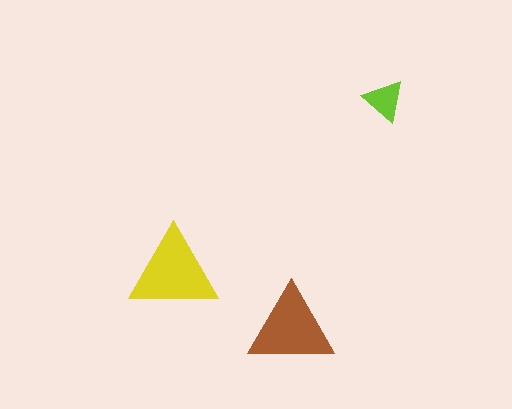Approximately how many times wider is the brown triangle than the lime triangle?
About 2 times wider.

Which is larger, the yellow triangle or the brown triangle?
The yellow one.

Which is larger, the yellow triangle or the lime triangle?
The yellow one.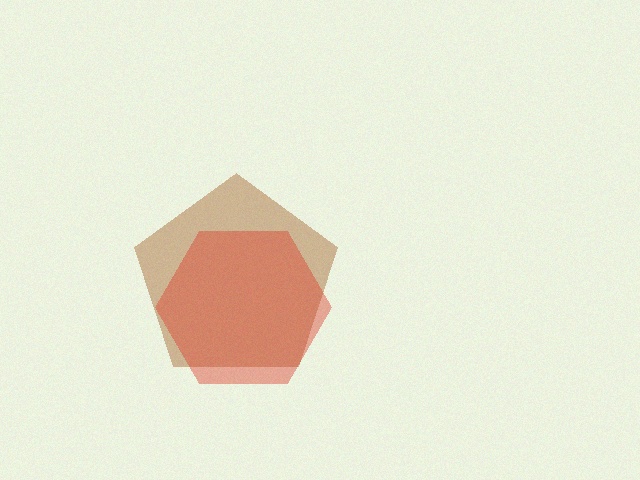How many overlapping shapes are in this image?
There are 2 overlapping shapes in the image.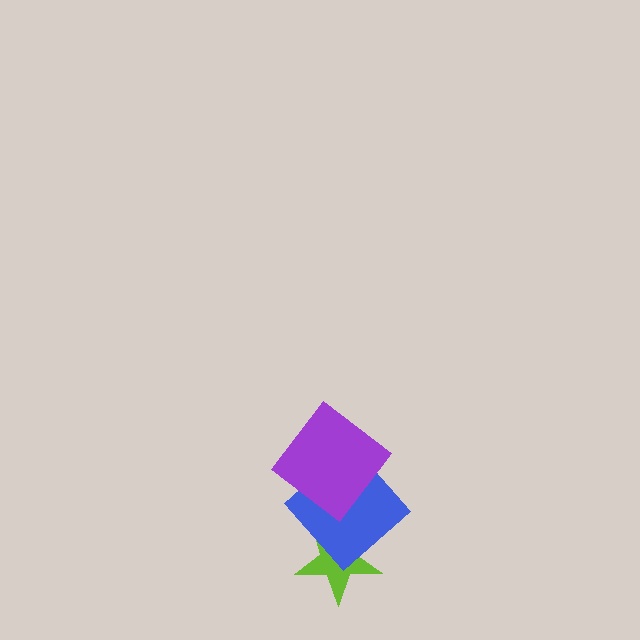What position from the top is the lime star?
The lime star is 3rd from the top.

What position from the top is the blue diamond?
The blue diamond is 2nd from the top.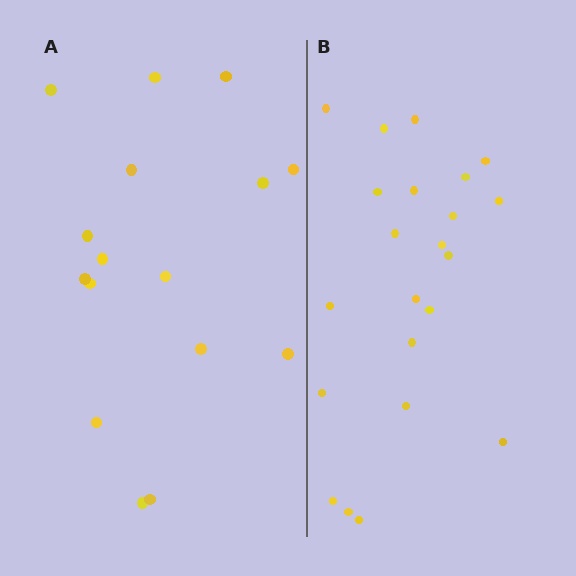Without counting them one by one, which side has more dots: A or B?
Region B (the right region) has more dots.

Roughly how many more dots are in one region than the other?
Region B has about 6 more dots than region A.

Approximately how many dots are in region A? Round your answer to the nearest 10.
About 20 dots. (The exact count is 16, which rounds to 20.)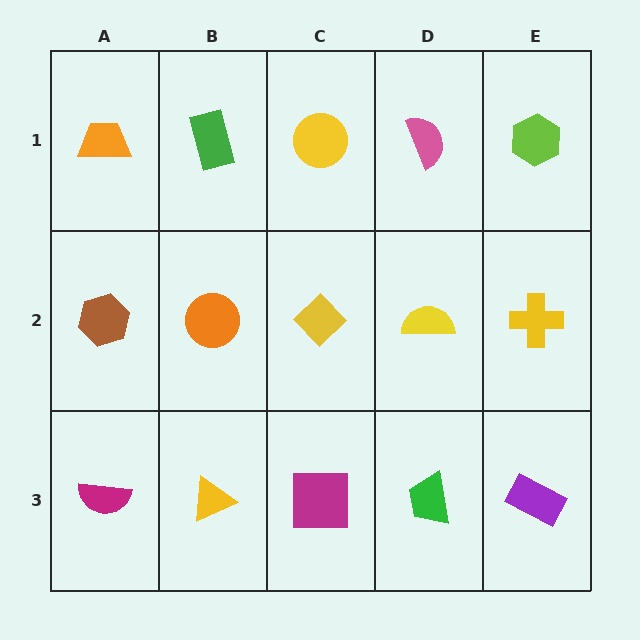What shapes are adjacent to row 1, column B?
An orange circle (row 2, column B), an orange trapezoid (row 1, column A), a yellow circle (row 1, column C).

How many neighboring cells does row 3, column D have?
3.